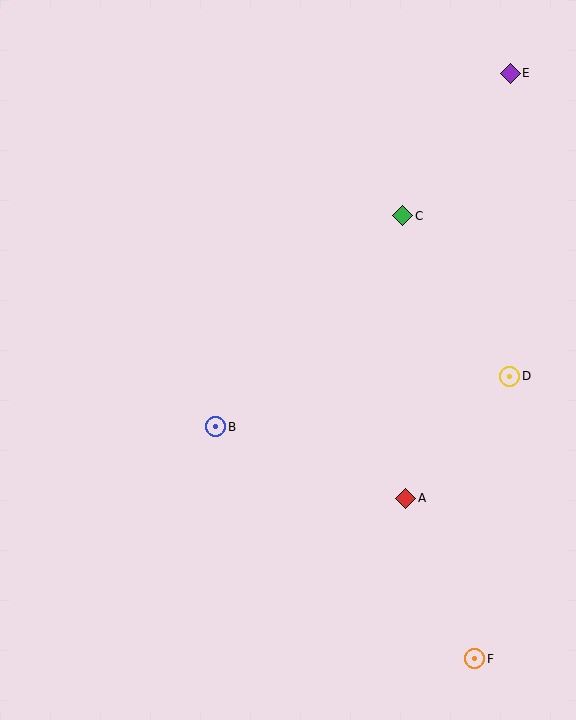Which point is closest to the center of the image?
Point B at (216, 427) is closest to the center.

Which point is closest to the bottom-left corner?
Point B is closest to the bottom-left corner.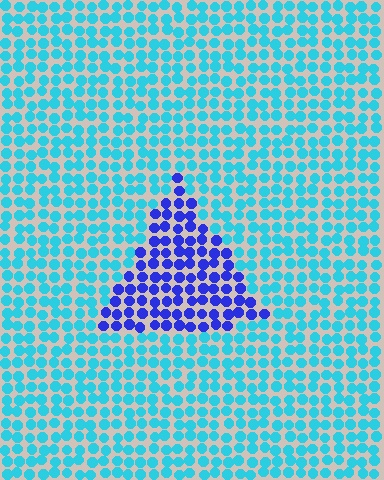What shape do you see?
I see a triangle.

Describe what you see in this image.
The image is filled with small cyan elements in a uniform arrangement. A triangle-shaped region is visible where the elements are tinted to a slightly different hue, forming a subtle color boundary.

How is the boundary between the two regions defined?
The boundary is defined purely by a slight shift in hue (about 52 degrees). Spacing, size, and orientation are identical on both sides.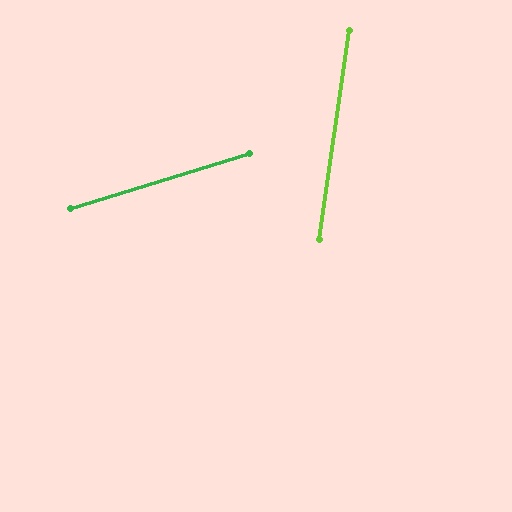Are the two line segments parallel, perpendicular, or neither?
Neither parallel nor perpendicular — they differ by about 65°.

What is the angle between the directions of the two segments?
Approximately 65 degrees.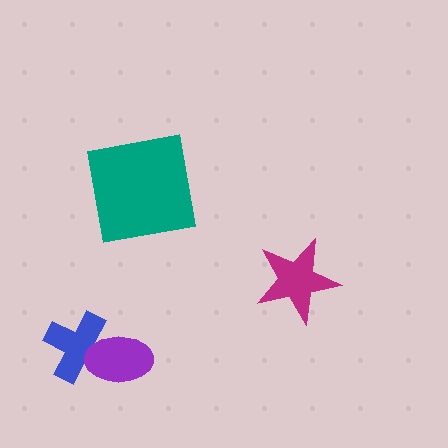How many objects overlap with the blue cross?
1 object overlaps with the blue cross.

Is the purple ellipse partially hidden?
No, no other shape covers it.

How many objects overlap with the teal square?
0 objects overlap with the teal square.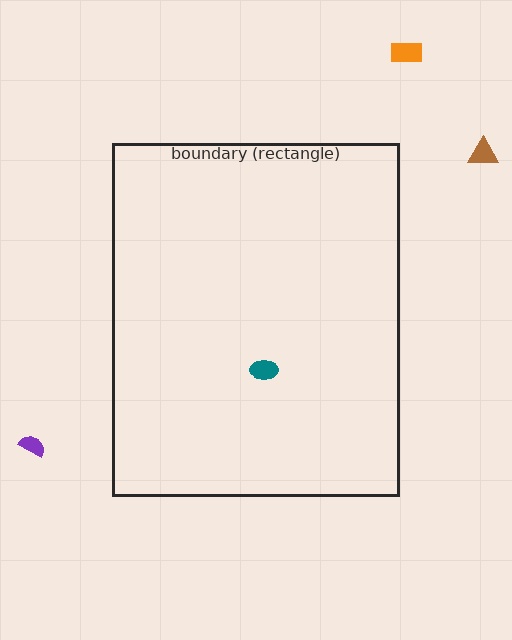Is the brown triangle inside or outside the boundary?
Outside.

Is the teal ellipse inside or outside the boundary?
Inside.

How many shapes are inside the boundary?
1 inside, 3 outside.